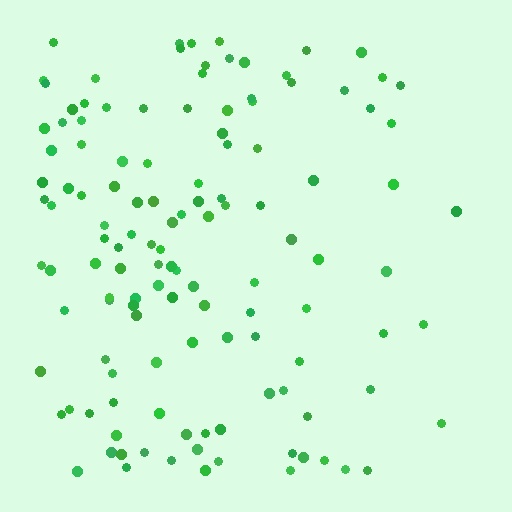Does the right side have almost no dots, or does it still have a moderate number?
Still a moderate number, just noticeably fewer than the left.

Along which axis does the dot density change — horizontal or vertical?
Horizontal.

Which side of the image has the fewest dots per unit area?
The right.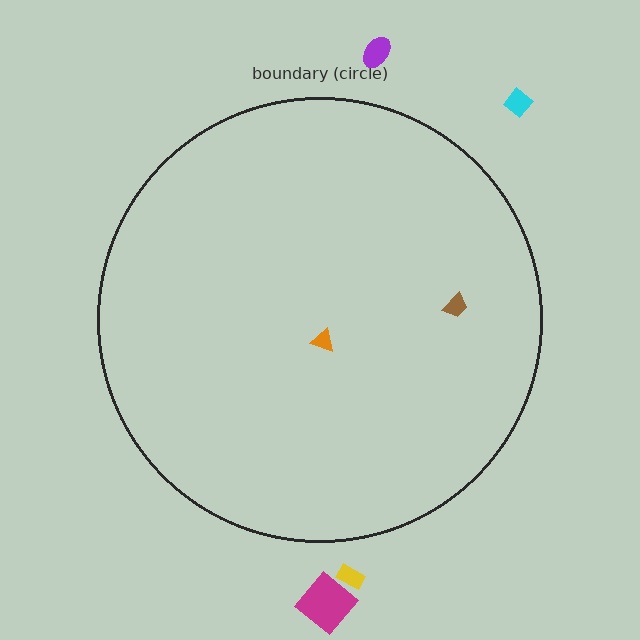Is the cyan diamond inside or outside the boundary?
Outside.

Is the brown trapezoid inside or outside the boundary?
Inside.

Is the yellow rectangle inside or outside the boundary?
Outside.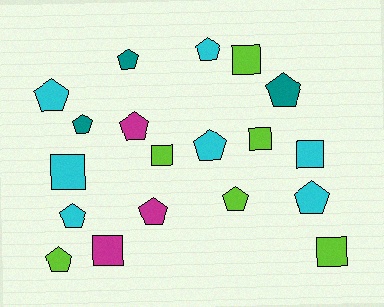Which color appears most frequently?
Cyan, with 7 objects.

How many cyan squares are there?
There are 2 cyan squares.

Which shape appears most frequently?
Pentagon, with 12 objects.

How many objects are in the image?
There are 19 objects.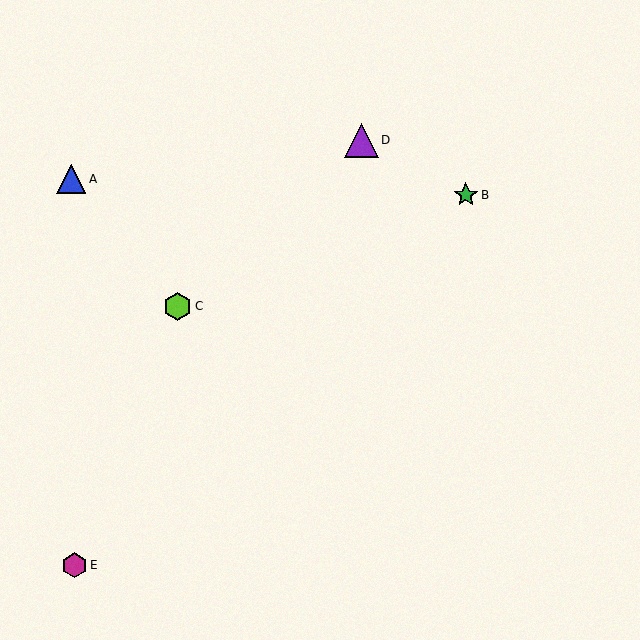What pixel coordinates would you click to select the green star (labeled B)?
Click at (466, 195) to select the green star B.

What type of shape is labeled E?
Shape E is a magenta hexagon.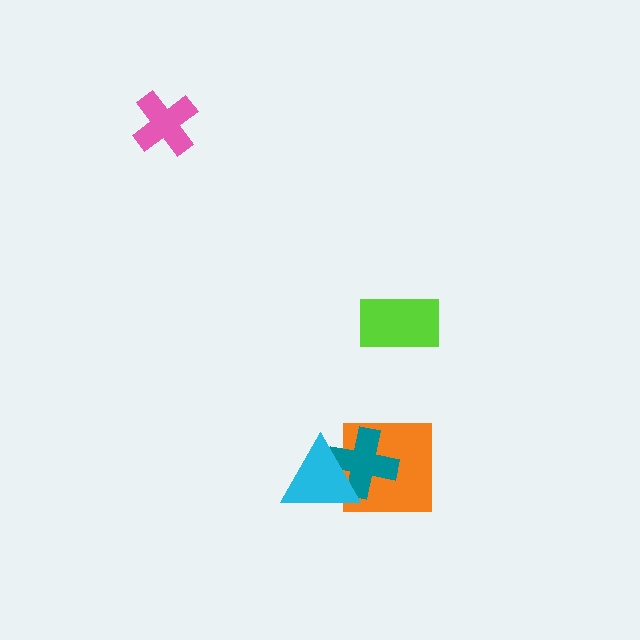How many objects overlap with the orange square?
2 objects overlap with the orange square.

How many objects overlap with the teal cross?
2 objects overlap with the teal cross.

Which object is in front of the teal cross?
The cyan triangle is in front of the teal cross.